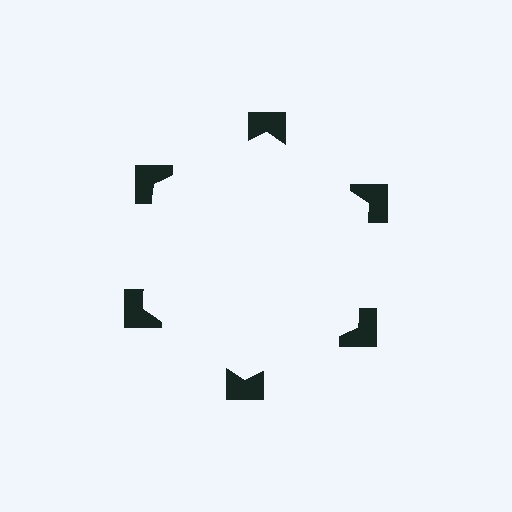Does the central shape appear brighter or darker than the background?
It typically appears slightly brighter than the background, even though no actual brightness change is drawn.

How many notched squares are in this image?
There are 6 — one at each vertex of the illusory hexagon.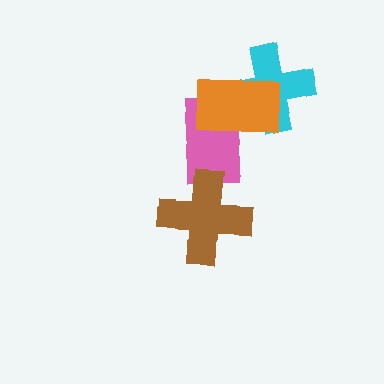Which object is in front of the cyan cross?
The orange rectangle is in front of the cyan cross.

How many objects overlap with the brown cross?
1 object overlaps with the brown cross.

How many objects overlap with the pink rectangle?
3 objects overlap with the pink rectangle.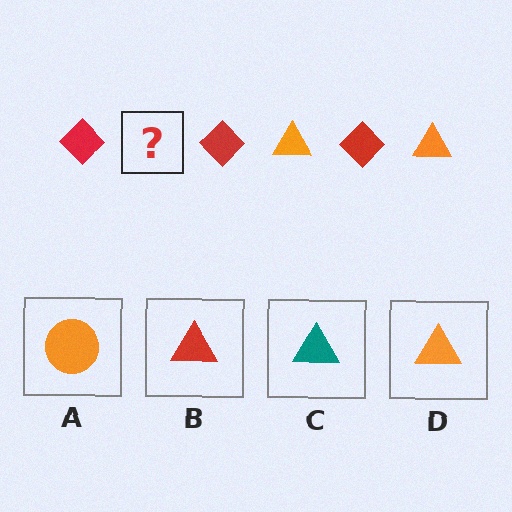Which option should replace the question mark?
Option D.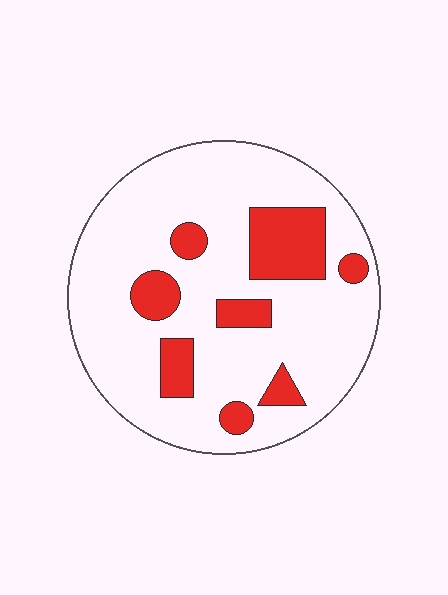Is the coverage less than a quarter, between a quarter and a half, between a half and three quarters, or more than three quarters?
Less than a quarter.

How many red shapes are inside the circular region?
8.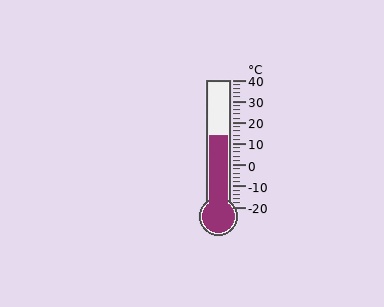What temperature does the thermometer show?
The thermometer shows approximately 14°C.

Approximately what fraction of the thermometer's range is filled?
The thermometer is filled to approximately 55% of its range.